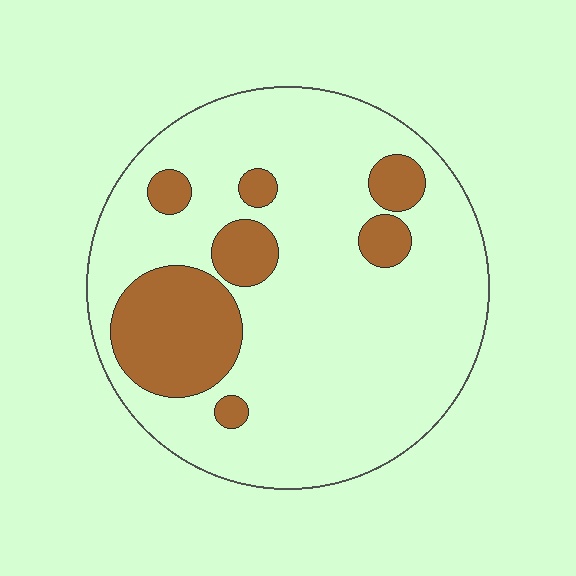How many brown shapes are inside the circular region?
7.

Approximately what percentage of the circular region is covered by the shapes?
Approximately 20%.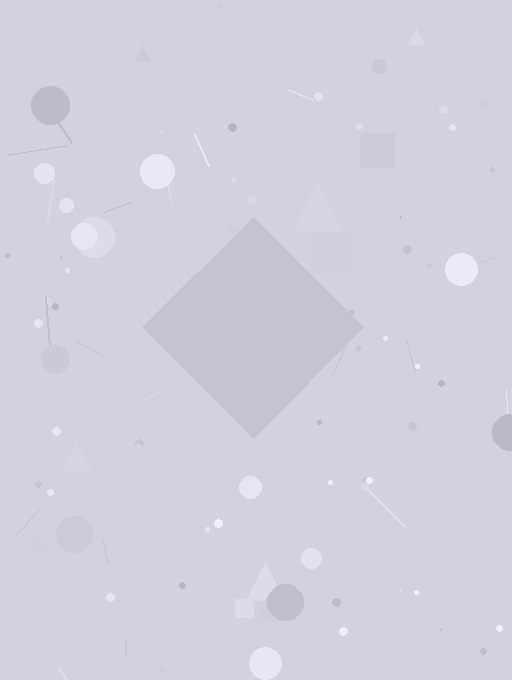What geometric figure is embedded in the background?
A diamond is embedded in the background.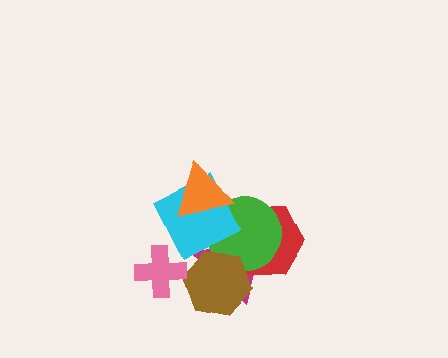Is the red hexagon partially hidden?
Yes, it is partially covered by another shape.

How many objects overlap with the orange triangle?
2 objects overlap with the orange triangle.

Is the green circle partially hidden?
Yes, it is partially covered by another shape.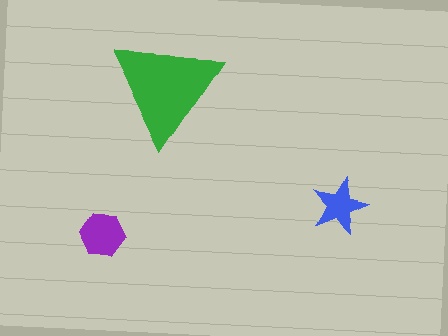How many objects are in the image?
There are 3 objects in the image.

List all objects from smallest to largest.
The blue star, the purple hexagon, the green triangle.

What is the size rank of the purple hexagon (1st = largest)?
2nd.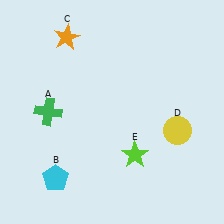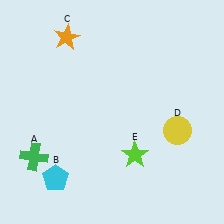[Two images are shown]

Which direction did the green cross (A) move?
The green cross (A) moved down.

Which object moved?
The green cross (A) moved down.